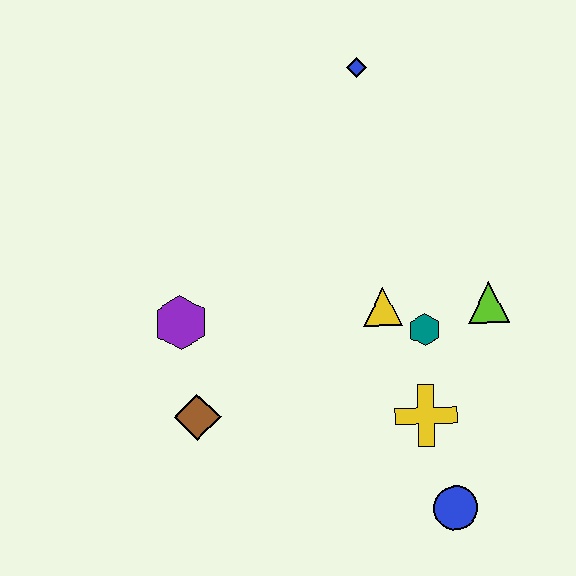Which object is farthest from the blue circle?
The blue diamond is farthest from the blue circle.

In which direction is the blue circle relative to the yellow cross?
The blue circle is below the yellow cross.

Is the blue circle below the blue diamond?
Yes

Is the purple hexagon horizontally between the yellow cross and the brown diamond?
No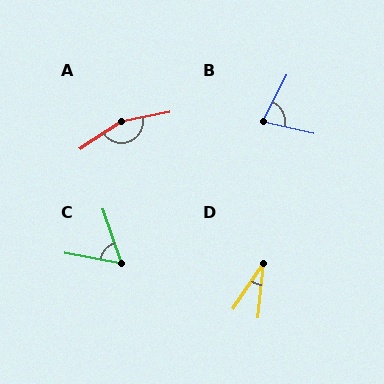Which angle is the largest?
A, at approximately 158 degrees.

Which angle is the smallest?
D, at approximately 28 degrees.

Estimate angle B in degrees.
Approximately 76 degrees.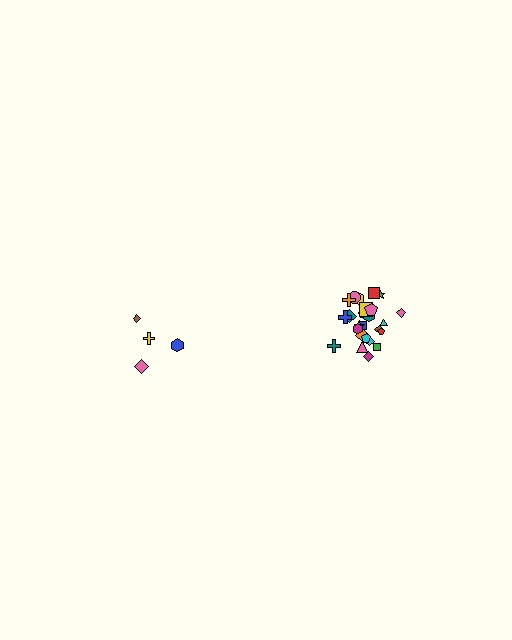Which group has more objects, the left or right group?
The right group.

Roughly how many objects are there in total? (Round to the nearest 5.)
Roughly 30 objects in total.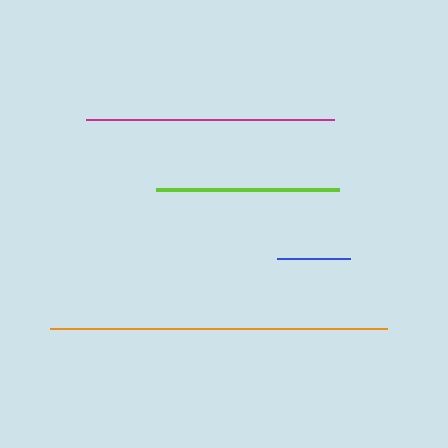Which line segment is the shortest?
The blue line is the shortest at approximately 74 pixels.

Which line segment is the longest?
The orange line is the longest at approximately 337 pixels.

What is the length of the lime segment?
The lime segment is approximately 183 pixels long.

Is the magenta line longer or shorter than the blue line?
The magenta line is longer than the blue line.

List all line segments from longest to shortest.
From longest to shortest: orange, magenta, lime, blue.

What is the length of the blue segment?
The blue segment is approximately 74 pixels long.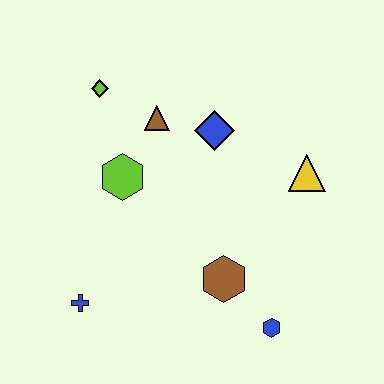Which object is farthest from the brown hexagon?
The lime diamond is farthest from the brown hexagon.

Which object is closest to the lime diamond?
The brown triangle is closest to the lime diamond.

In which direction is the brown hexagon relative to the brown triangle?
The brown hexagon is below the brown triangle.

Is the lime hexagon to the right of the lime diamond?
Yes